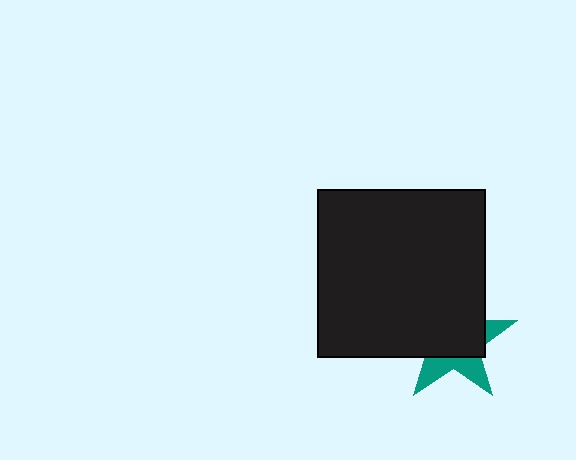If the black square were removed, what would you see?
You would see the complete teal star.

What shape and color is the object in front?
The object in front is a black square.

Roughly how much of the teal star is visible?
A small part of it is visible (roughly 36%).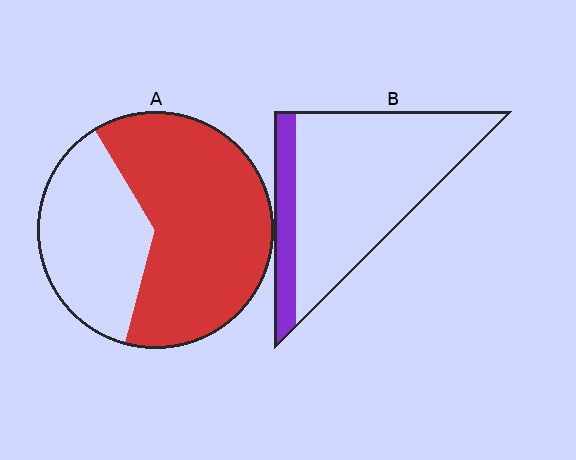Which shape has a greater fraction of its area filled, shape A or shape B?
Shape A.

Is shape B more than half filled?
No.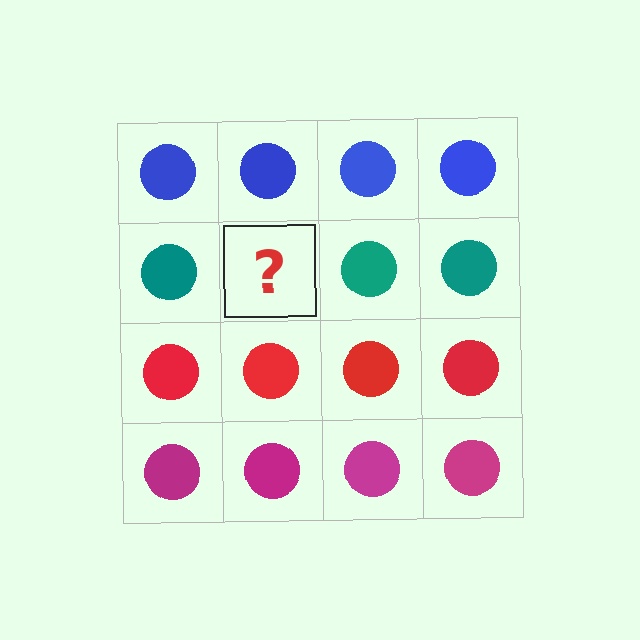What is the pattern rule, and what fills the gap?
The rule is that each row has a consistent color. The gap should be filled with a teal circle.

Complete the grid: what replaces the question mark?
The question mark should be replaced with a teal circle.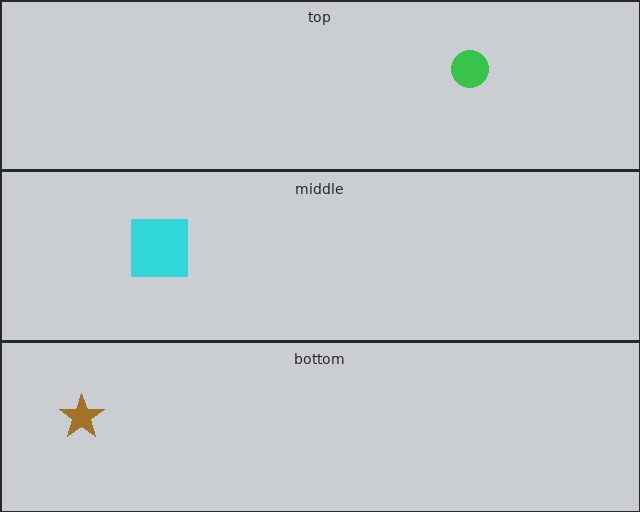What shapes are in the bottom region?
The brown star.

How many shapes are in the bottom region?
1.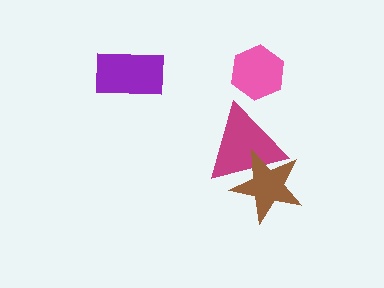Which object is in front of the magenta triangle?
The brown star is in front of the magenta triangle.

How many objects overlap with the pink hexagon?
0 objects overlap with the pink hexagon.